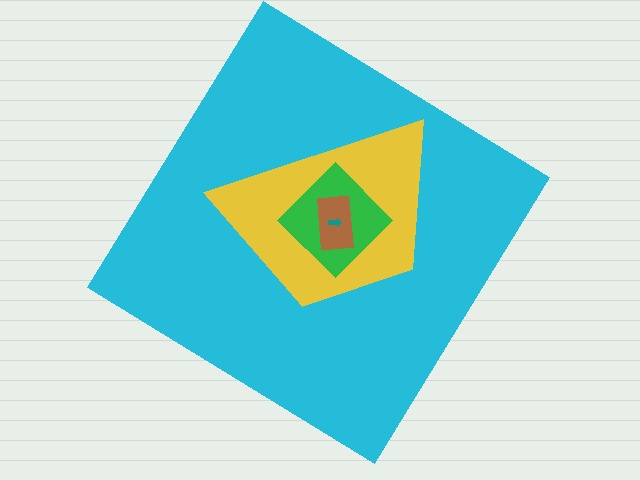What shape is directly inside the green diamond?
The brown rectangle.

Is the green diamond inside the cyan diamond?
Yes.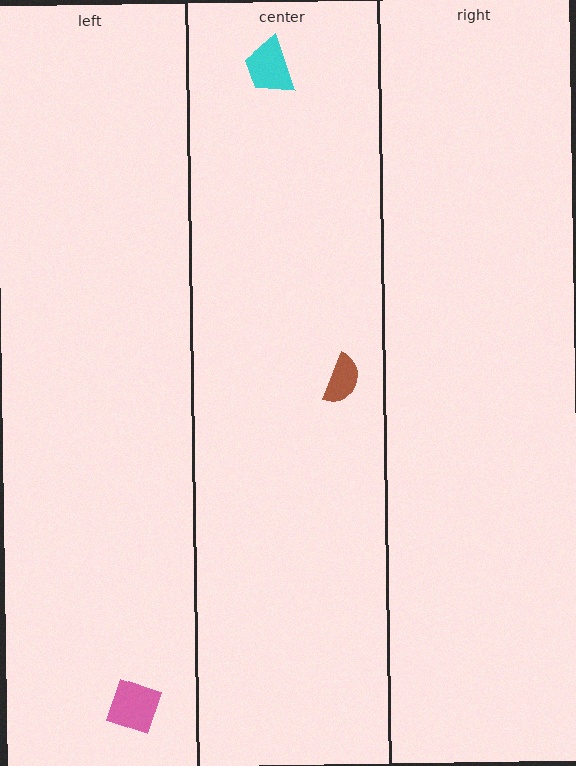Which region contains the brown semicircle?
The center region.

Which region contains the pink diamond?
The left region.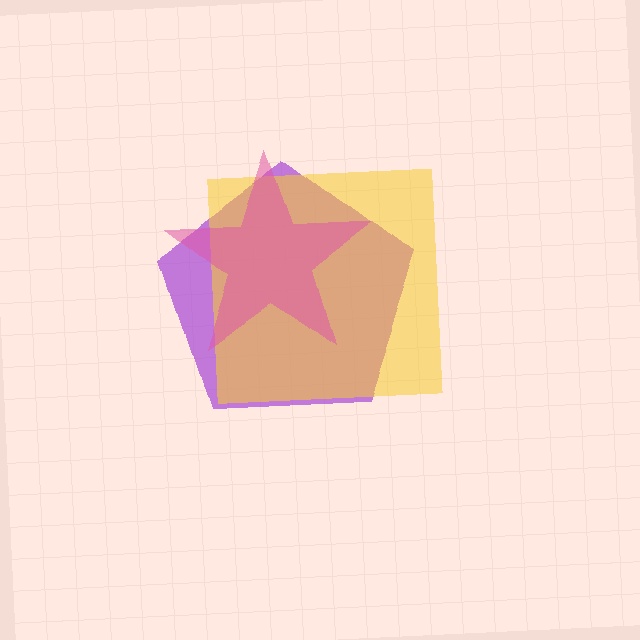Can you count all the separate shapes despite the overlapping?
Yes, there are 3 separate shapes.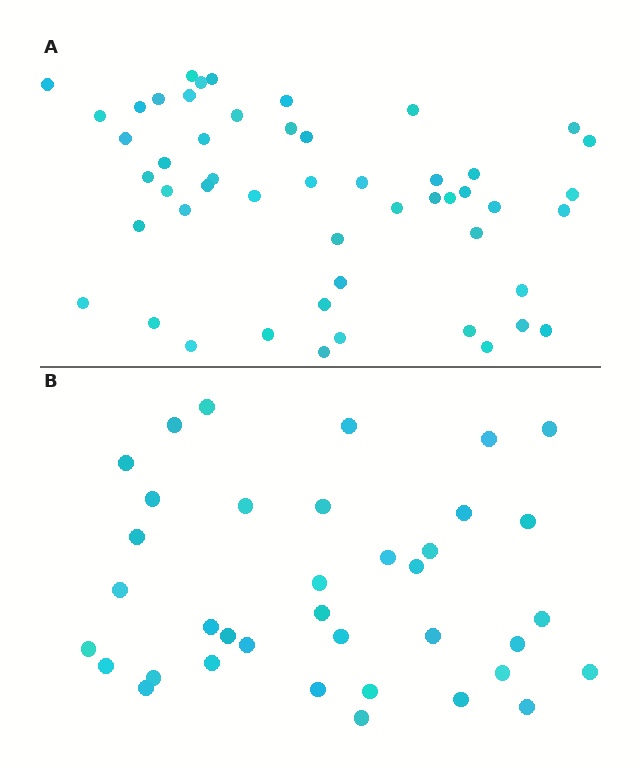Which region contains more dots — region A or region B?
Region A (the top region) has more dots.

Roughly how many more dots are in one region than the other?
Region A has approximately 15 more dots than region B.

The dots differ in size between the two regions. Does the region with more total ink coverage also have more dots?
No. Region B has more total ink coverage because its dots are larger, but region A actually contains more individual dots. Total area can be misleading — the number of items is what matters here.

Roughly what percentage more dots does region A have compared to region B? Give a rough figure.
About 40% more.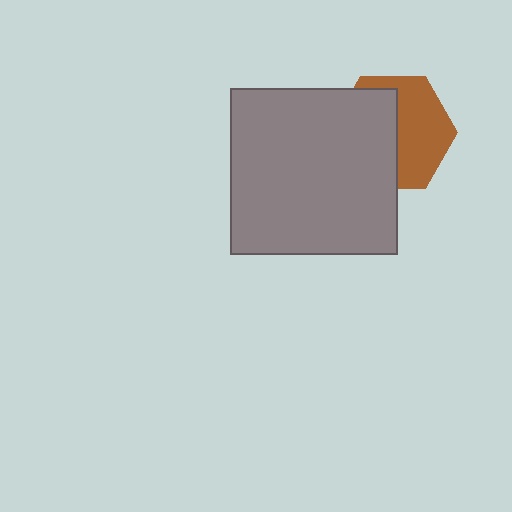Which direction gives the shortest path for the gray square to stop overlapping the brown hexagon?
Moving left gives the shortest separation.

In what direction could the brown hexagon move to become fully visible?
The brown hexagon could move right. That would shift it out from behind the gray square entirely.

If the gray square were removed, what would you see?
You would see the complete brown hexagon.